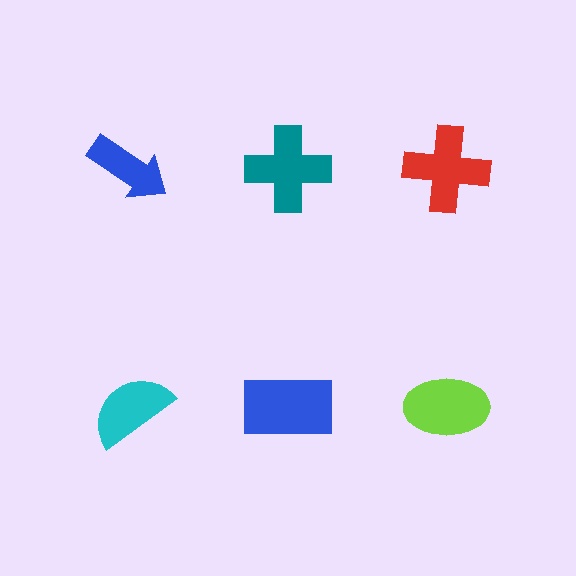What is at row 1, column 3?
A red cross.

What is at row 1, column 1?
A blue arrow.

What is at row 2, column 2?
A blue rectangle.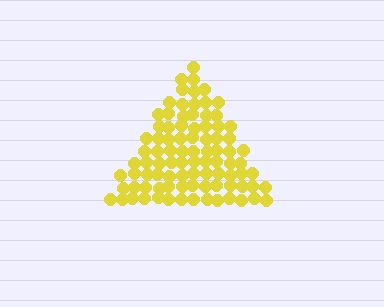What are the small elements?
The small elements are circles.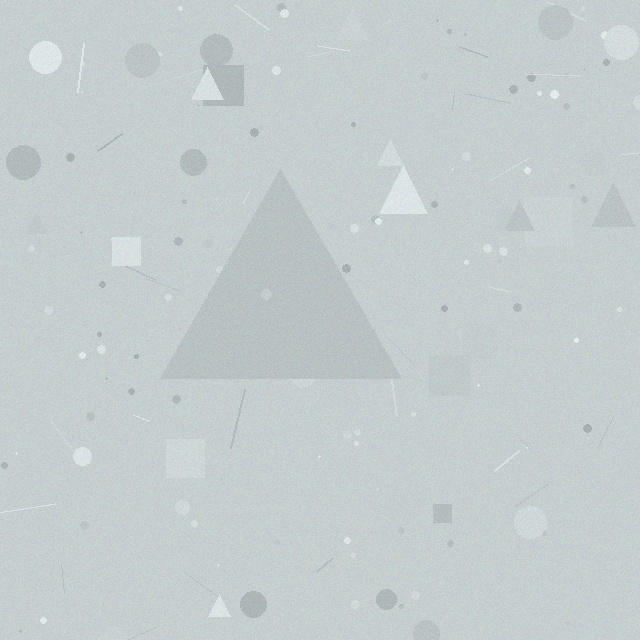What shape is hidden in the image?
A triangle is hidden in the image.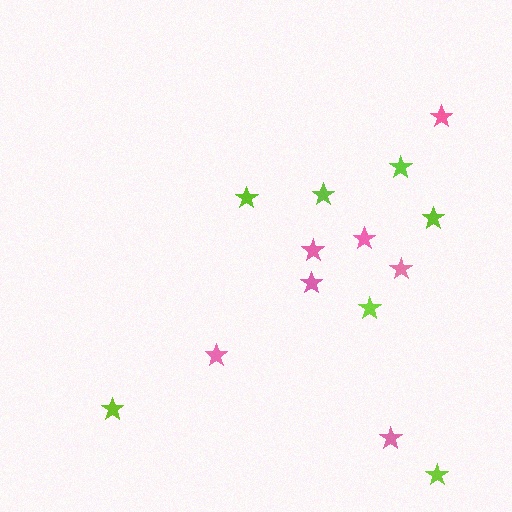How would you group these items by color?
There are 2 groups: one group of pink stars (7) and one group of lime stars (7).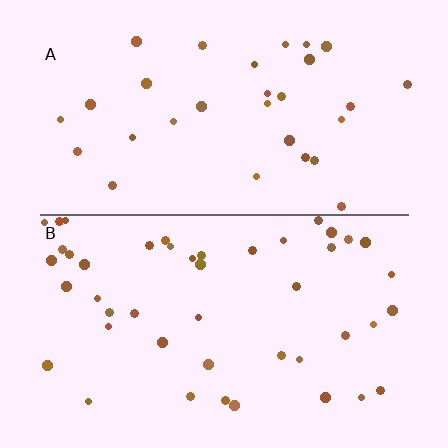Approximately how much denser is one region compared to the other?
Approximately 1.5× — region B over region A.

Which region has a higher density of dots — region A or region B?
B (the bottom).